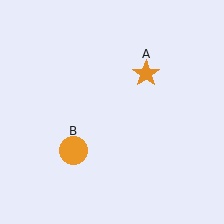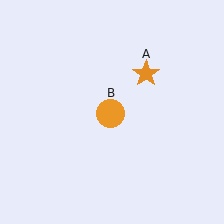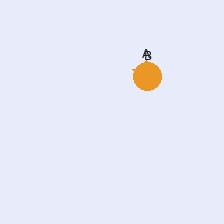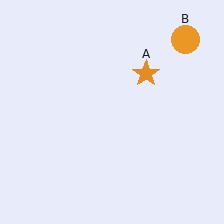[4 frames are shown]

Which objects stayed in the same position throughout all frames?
Orange star (object A) remained stationary.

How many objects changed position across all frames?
1 object changed position: orange circle (object B).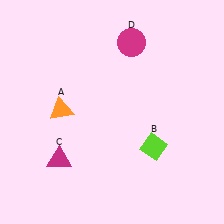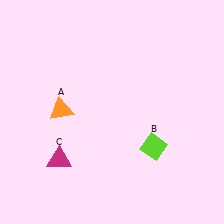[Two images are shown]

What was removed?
The magenta circle (D) was removed in Image 2.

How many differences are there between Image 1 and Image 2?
There is 1 difference between the two images.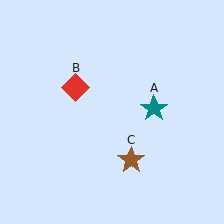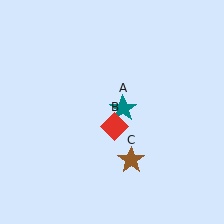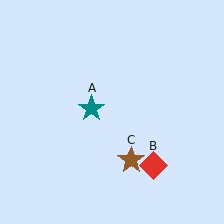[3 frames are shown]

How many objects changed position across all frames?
2 objects changed position: teal star (object A), red diamond (object B).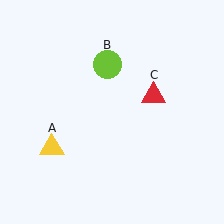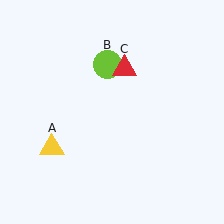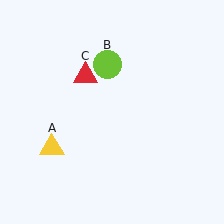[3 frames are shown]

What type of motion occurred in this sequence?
The red triangle (object C) rotated counterclockwise around the center of the scene.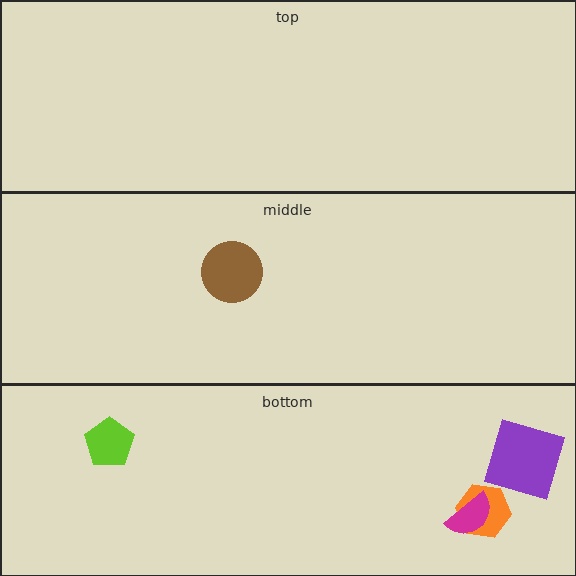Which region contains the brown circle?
The middle region.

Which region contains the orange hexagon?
The bottom region.